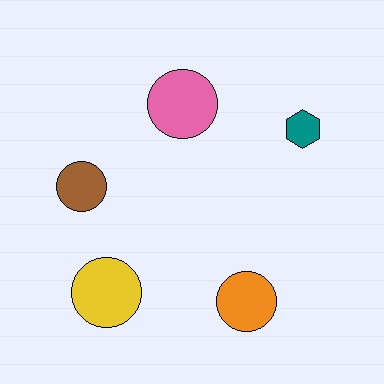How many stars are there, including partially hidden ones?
There are no stars.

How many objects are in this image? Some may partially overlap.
There are 5 objects.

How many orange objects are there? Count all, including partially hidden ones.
There is 1 orange object.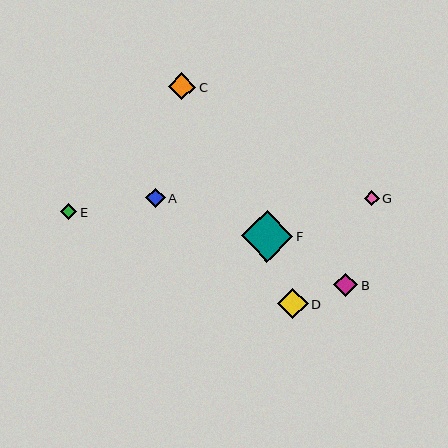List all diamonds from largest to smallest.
From largest to smallest: F, D, C, B, A, E, G.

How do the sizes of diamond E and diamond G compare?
Diamond E and diamond G are approximately the same size.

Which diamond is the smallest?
Diamond G is the smallest with a size of approximately 15 pixels.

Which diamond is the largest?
Diamond F is the largest with a size of approximately 52 pixels.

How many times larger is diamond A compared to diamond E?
Diamond A is approximately 1.2 times the size of diamond E.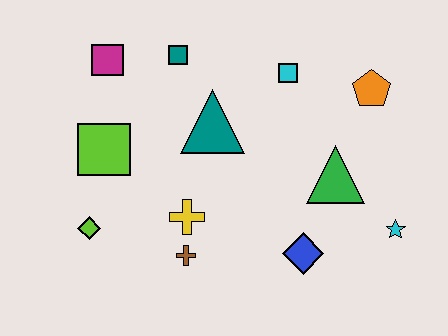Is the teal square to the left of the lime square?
No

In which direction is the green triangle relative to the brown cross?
The green triangle is to the right of the brown cross.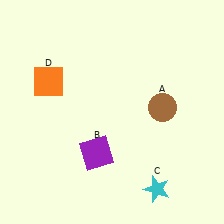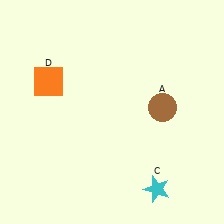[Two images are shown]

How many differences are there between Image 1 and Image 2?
There is 1 difference between the two images.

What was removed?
The purple square (B) was removed in Image 2.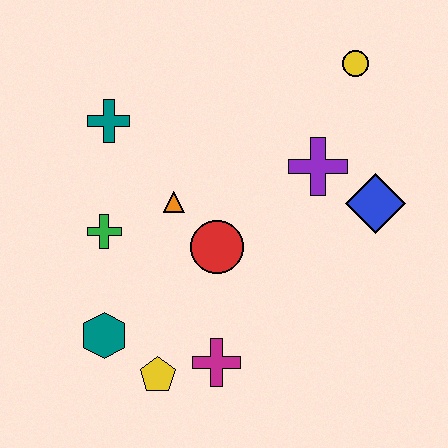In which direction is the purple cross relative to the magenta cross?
The purple cross is above the magenta cross.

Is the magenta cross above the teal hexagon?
No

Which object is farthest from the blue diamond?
The teal hexagon is farthest from the blue diamond.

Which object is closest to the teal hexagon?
The yellow pentagon is closest to the teal hexagon.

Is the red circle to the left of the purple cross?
Yes